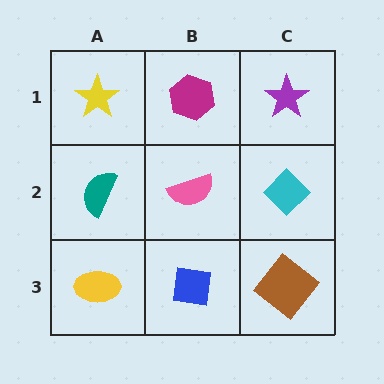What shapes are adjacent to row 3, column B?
A pink semicircle (row 2, column B), a yellow ellipse (row 3, column A), a brown diamond (row 3, column C).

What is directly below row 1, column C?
A cyan diamond.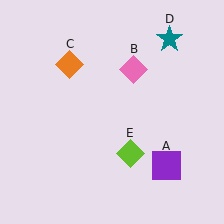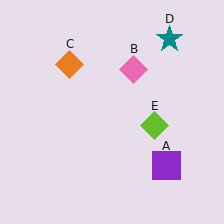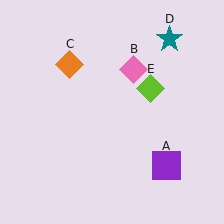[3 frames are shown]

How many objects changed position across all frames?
1 object changed position: lime diamond (object E).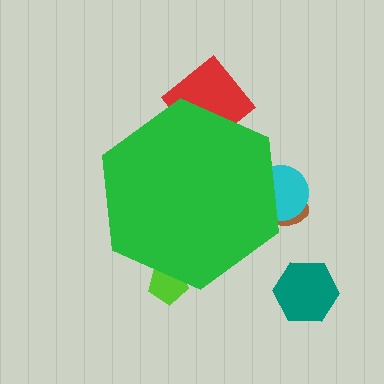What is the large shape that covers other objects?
A green hexagon.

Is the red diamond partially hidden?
Yes, the red diamond is partially hidden behind the green hexagon.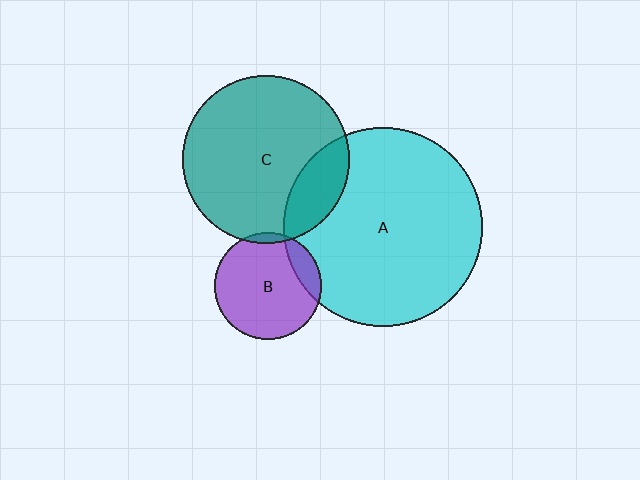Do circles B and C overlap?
Yes.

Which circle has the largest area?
Circle A (cyan).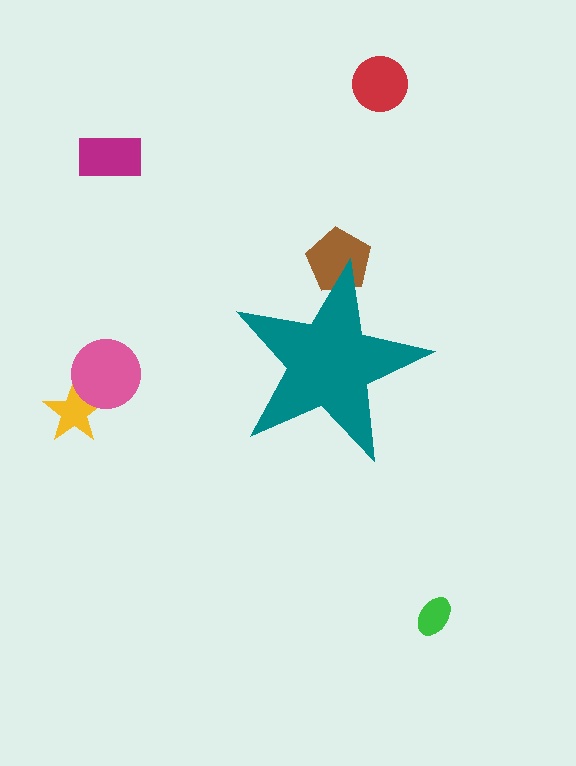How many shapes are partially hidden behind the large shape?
1 shape is partially hidden.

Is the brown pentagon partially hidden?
Yes, the brown pentagon is partially hidden behind the teal star.